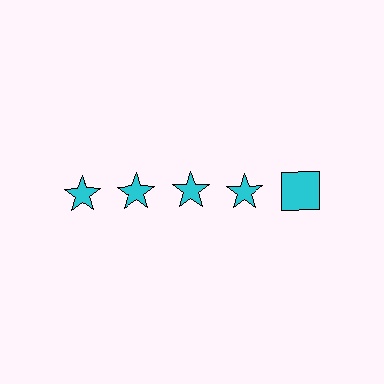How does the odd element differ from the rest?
It has a different shape: square instead of star.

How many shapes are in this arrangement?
There are 5 shapes arranged in a grid pattern.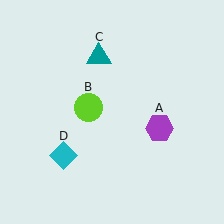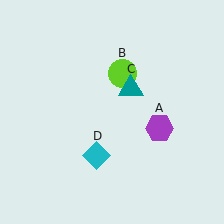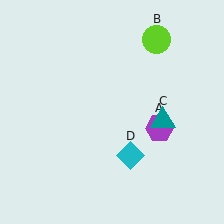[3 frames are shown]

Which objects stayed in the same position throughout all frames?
Purple hexagon (object A) remained stationary.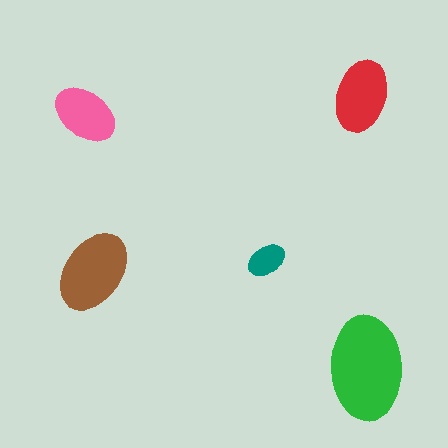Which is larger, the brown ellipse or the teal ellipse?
The brown one.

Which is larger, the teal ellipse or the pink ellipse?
The pink one.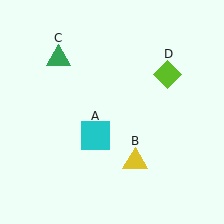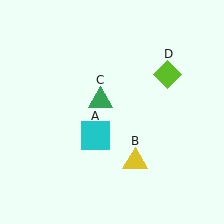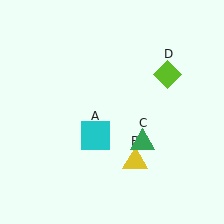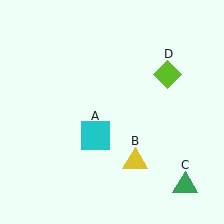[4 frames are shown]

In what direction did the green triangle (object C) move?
The green triangle (object C) moved down and to the right.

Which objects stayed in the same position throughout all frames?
Cyan square (object A) and yellow triangle (object B) and lime diamond (object D) remained stationary.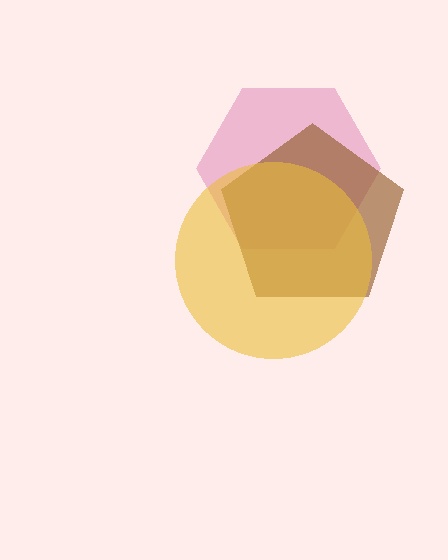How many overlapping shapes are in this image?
There are 3 overlapping shapes in the image.